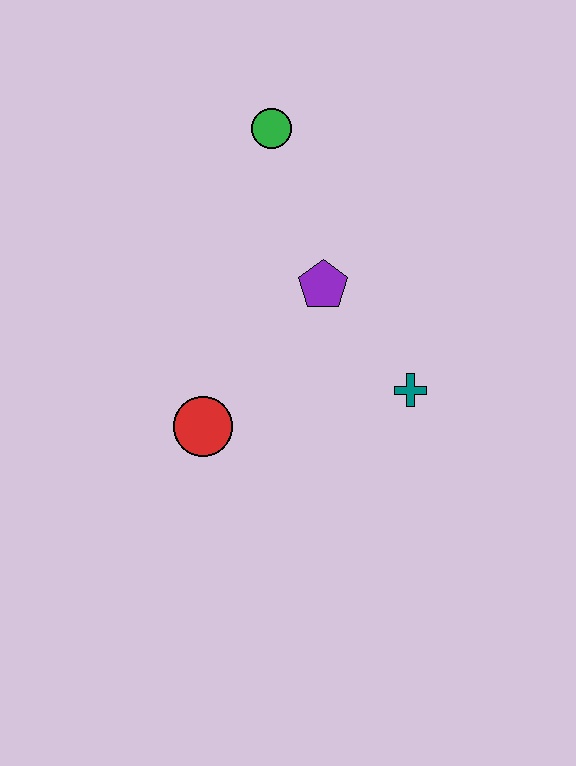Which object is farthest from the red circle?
The green circle is farthest from the red circle.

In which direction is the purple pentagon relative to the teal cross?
The purple pentagon is above the teal cross.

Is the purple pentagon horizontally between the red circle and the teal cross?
Yes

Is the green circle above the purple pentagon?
Yes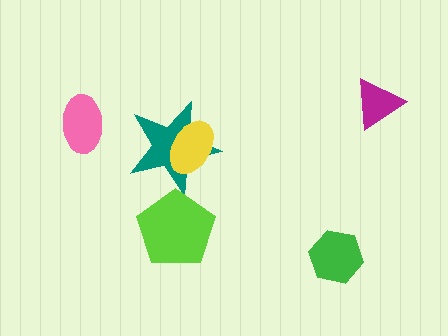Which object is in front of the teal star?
The yellow ellipse is in front of the teal star.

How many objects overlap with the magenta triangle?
0 objects overlap with the magenta triangle.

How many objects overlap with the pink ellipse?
0 objects overlap with the pink ellipse.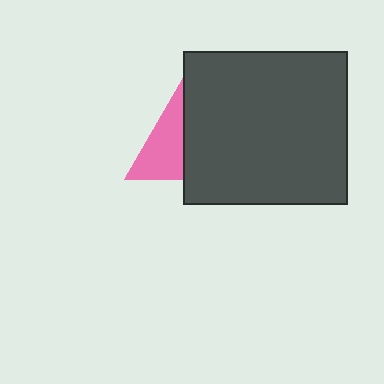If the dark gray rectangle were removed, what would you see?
You would see the complete pink triangle.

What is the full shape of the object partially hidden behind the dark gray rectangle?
The partially hidden object is a pink triangle.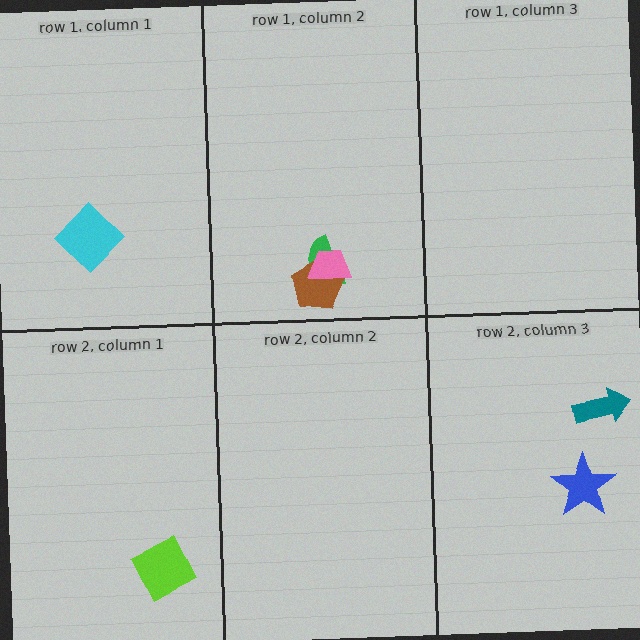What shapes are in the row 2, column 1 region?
The lime square.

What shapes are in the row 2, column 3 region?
The teal arrow, the blue star.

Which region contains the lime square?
The row 2, column 1 region.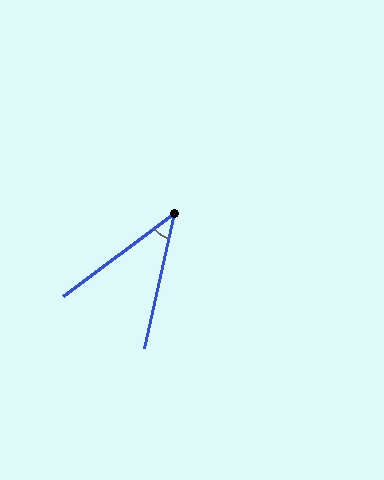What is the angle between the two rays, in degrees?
Approximately 41 degrees.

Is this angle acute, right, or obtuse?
It is acute.